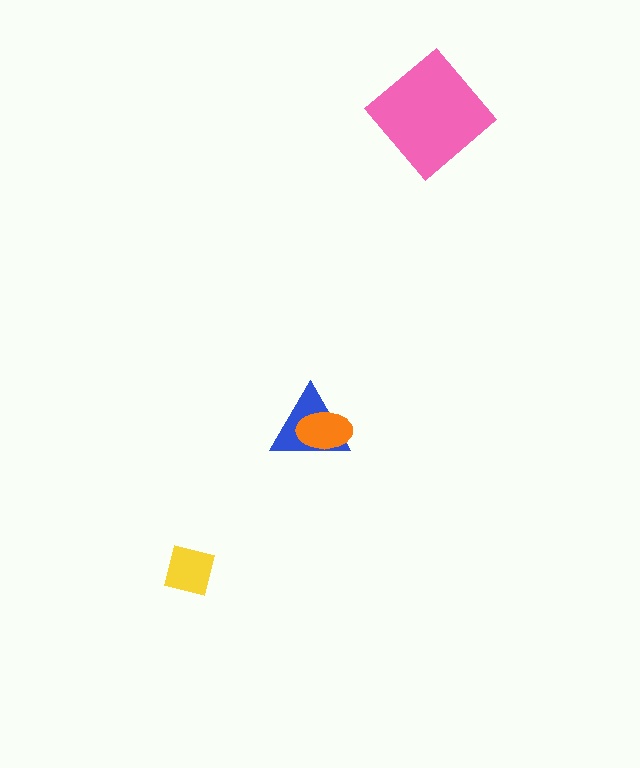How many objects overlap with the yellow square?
0 objects overlap with the yellow square.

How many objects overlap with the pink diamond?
0 objects overlap with the pink diamond.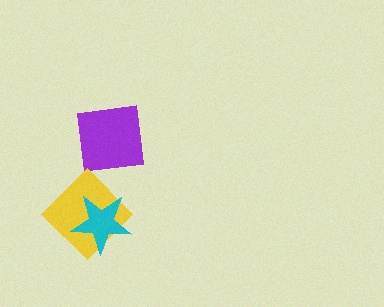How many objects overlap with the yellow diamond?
1 object overlaps with the yellow diamond.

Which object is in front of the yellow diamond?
The cyan star is in front of the yellow diamond.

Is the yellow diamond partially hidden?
Yes, it is partially covered by another shape.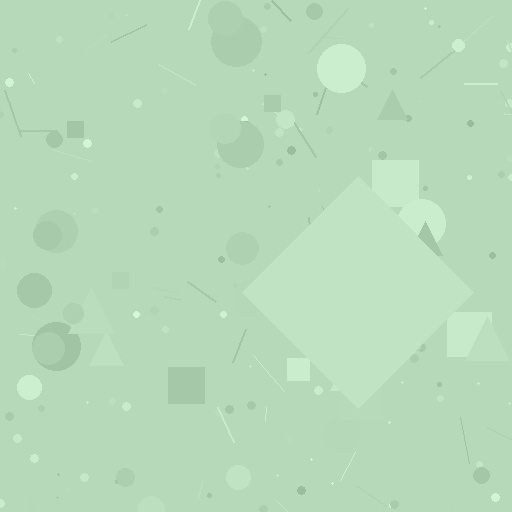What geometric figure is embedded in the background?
A diamond is embedded in the background.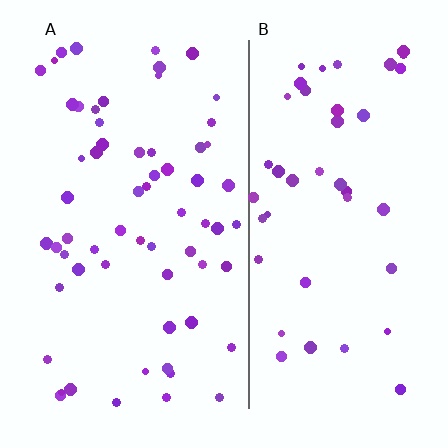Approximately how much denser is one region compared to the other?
Approximately 1.4× — region A over region B.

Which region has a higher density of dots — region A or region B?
A (the left).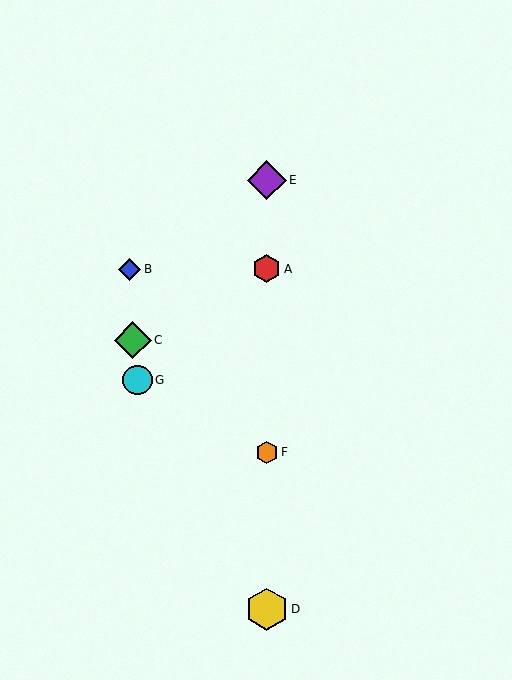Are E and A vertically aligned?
Yes, both are at x≈267.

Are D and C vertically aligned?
No, D is at x≈267 and C is at x≈133.